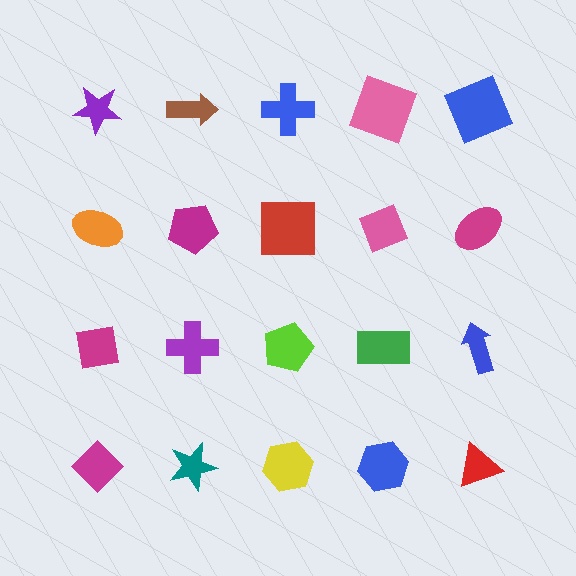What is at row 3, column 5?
A blue arrow.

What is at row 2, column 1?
An orange ellipse.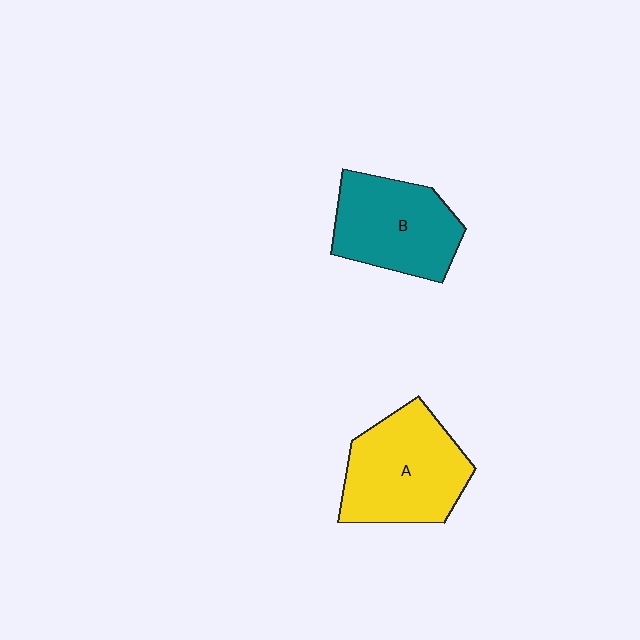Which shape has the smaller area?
Shape B (teal).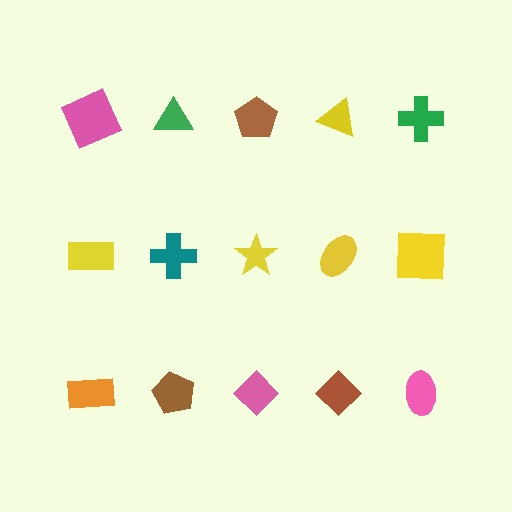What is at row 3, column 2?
A brown pentagon.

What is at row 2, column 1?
A yellow rectangle.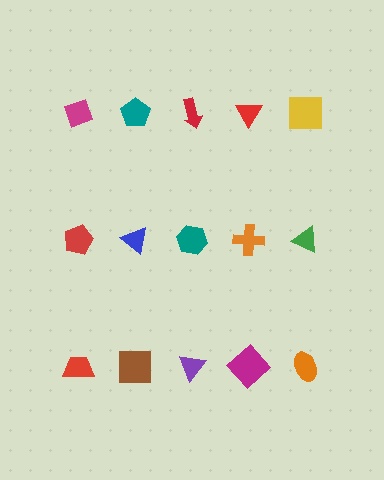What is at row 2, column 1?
A red pentagon.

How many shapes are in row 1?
5 shapes.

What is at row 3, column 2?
A brown square.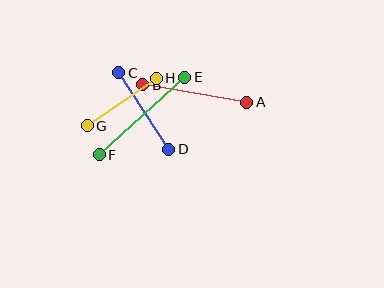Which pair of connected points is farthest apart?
Points E and F are farthest apart.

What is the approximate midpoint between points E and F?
The midpoint is at approximately (142, 116) pixels.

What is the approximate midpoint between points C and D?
The midpoint is at approximately (144, 111) pixels.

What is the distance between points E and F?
The distance is approximately 115 pixels.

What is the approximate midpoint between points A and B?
The midpoint is at approximately (195, 93) pixels.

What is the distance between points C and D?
The distance is approximately 91 pixels.